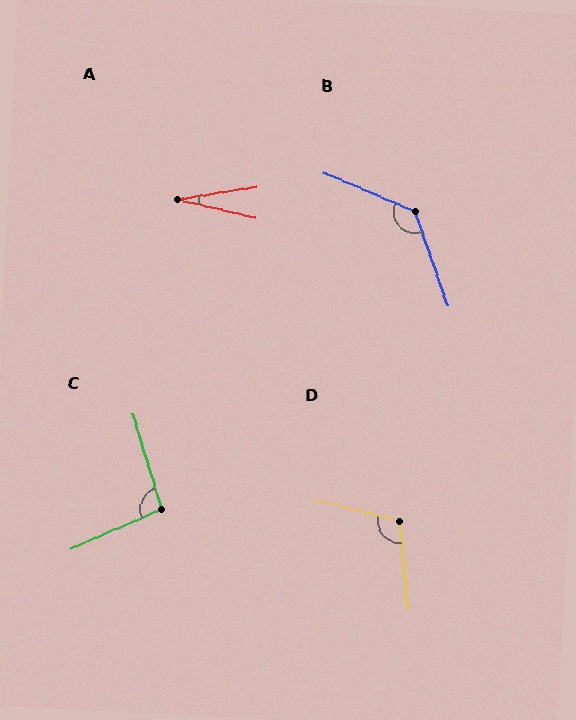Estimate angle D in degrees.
Approximately 109 degrees.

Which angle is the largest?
B, at approximately 133 degrees.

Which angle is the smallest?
A, at approximately 22 degrees.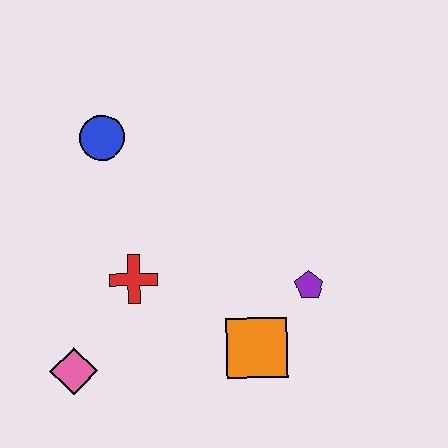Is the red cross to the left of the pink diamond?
No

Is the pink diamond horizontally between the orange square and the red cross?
No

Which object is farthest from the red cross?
The purple pentagon is farthest from the red cross.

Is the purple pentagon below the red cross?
Yes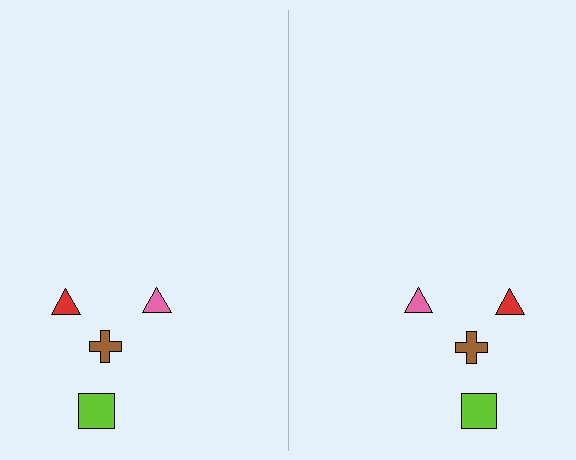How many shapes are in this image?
There are 8 shapes in this image.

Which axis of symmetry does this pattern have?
The pattern has a vertical axis of symmetry running through the center of the image.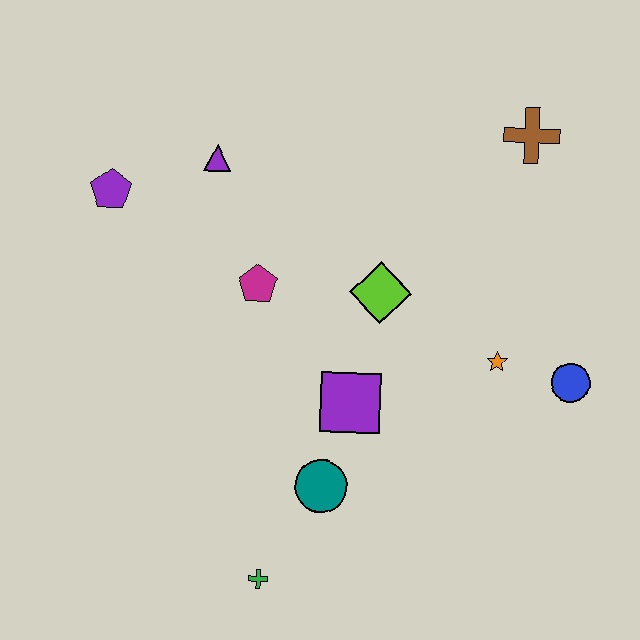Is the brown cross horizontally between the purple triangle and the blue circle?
Yes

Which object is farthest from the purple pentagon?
The blue circle is farthest from the purple pentagon.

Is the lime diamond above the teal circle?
Yes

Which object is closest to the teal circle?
The purple square is closest to the teal circle.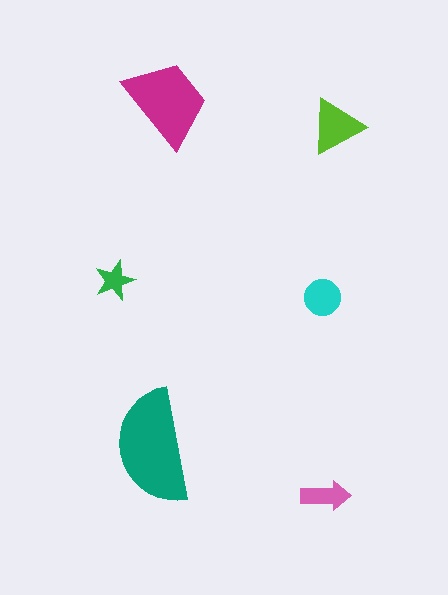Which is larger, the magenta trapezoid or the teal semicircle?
The teal semicircle.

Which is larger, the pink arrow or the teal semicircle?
The teal semicircle.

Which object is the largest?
The teal semicircle.